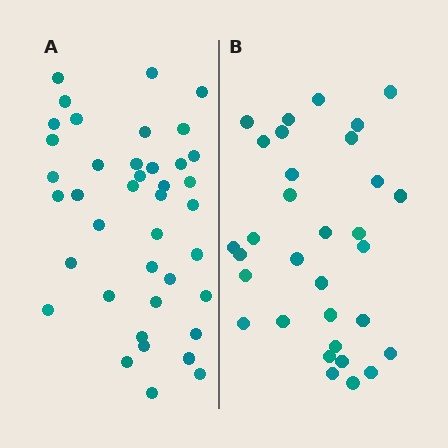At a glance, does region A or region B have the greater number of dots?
Region A (the left region) has more dots.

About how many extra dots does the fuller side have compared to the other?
Region A has roughly 8 or so more dots than region B.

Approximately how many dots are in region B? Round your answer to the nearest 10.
About 30 dots. (The exact count is 32, which rounds to 30.)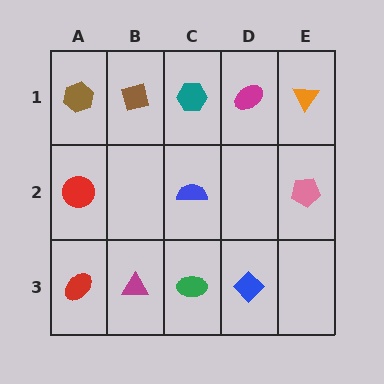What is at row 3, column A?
A red ellipse.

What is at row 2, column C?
A blue semicircle.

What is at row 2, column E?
A pink pentagon.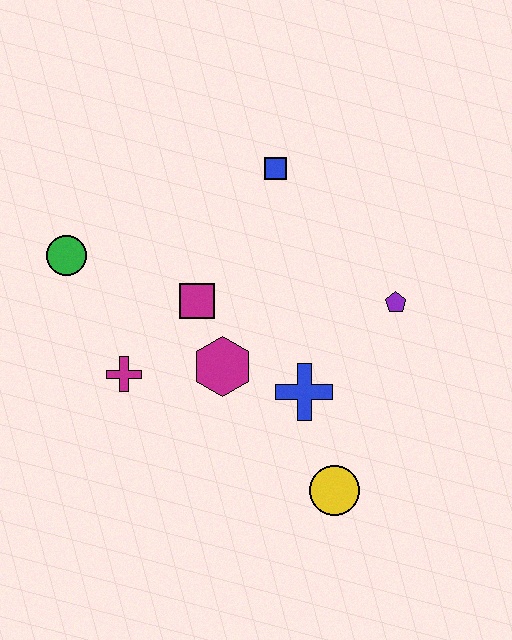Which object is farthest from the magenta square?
The yellow circle is farthest from the magenta square.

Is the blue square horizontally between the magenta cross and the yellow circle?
Yes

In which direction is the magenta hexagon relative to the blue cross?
The magenta hexagon is to the left of the blue cross.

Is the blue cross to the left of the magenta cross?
No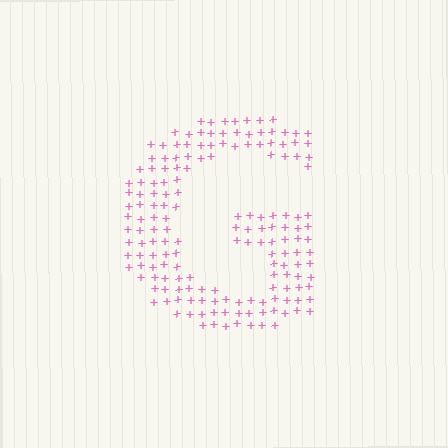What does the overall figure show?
The overall figure shows the letter G.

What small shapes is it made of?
It is made of small plus signs.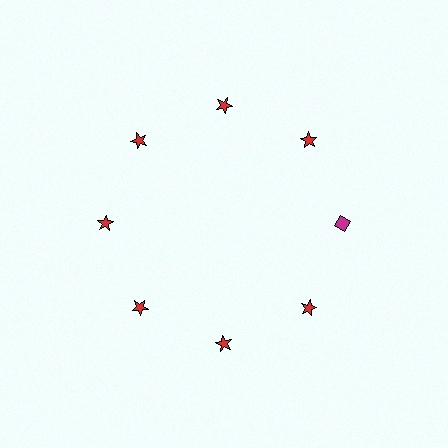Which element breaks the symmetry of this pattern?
The magenta diamond at roughly the 3 o'clock position breaks the symmetry. All other shapes are red stars.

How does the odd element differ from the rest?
It differs in both color (magenta instead of red) and shape (diamond instead of star).